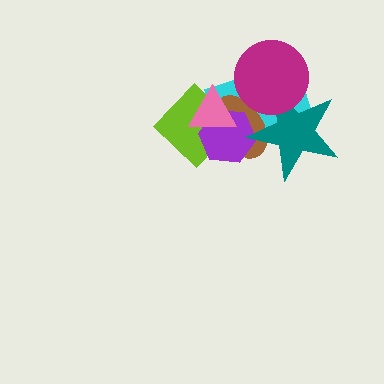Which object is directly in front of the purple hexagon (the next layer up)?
The teal star is directly in front of the purple hexagon.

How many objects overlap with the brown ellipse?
6 objects overlap with the brown ellipse.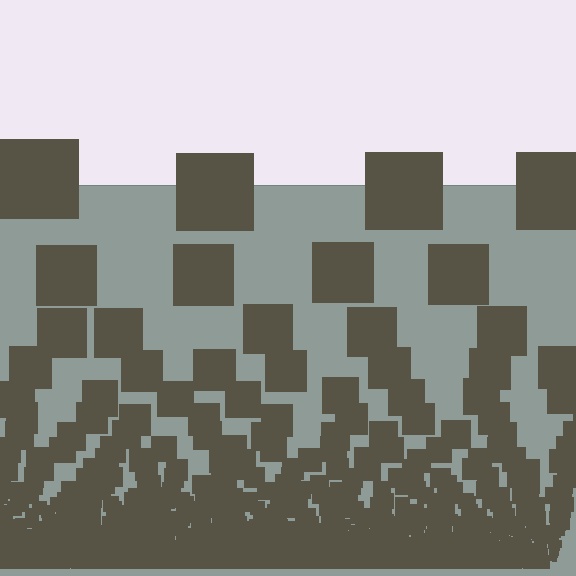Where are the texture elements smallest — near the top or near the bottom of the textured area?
Near the bottom.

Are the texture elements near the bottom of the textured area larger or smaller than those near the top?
Smaller. The gradient is inverted — elements near the bottom are smaller and denser.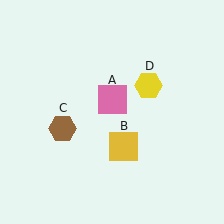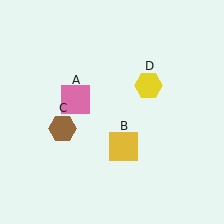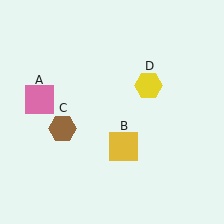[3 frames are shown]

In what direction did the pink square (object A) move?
The pink square (object A) moved left.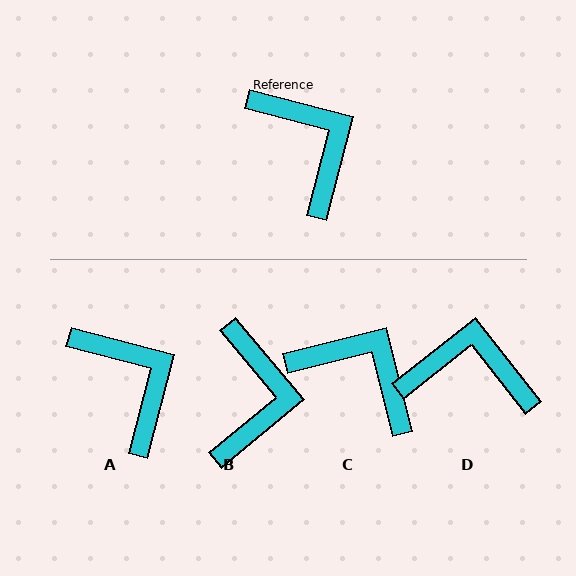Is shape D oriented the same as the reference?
No, it is off by about 53 degrees.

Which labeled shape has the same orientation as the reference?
A.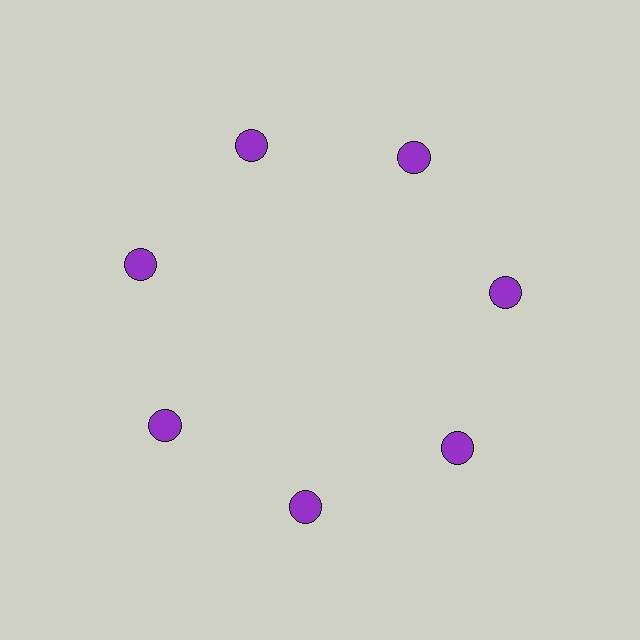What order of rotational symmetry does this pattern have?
This pattern has 7-fold rotational symmetry.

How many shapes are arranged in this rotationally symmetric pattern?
There are 7 shapes, arranged in 7 groups of 1.